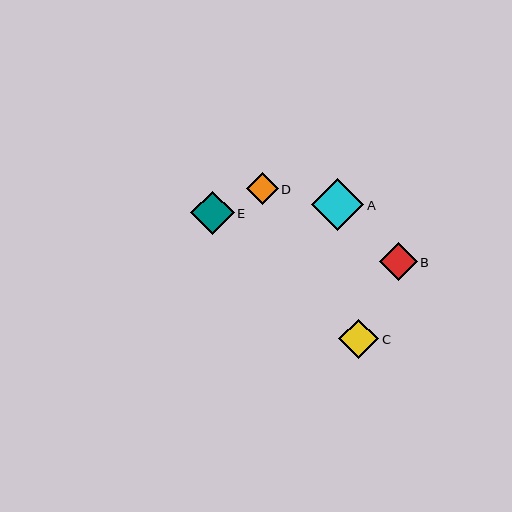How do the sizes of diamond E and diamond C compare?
Diamond E and diamond C are approximately the same size.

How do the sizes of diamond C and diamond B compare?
Diamond C and diamond B are approximately the same size.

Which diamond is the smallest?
Diamond D is the smallest with a size of approximately 31 pixels.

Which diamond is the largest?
Diamond A is the largest with a size of approximately 53 pixels.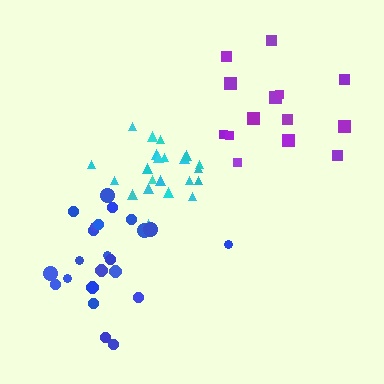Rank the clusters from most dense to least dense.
cyan, blue, purple.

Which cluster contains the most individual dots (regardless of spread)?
Blue (23).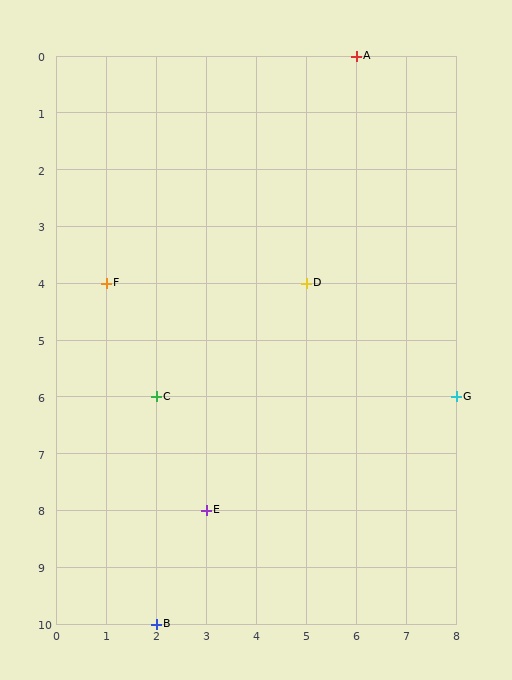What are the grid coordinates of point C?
Point C is at grid coordinates (2, 6).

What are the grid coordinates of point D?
Point D is at grid coordinates (5, 4).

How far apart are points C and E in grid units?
Points C and E are 1 column and 2 rows apart (about 2.2 grid units diagonally).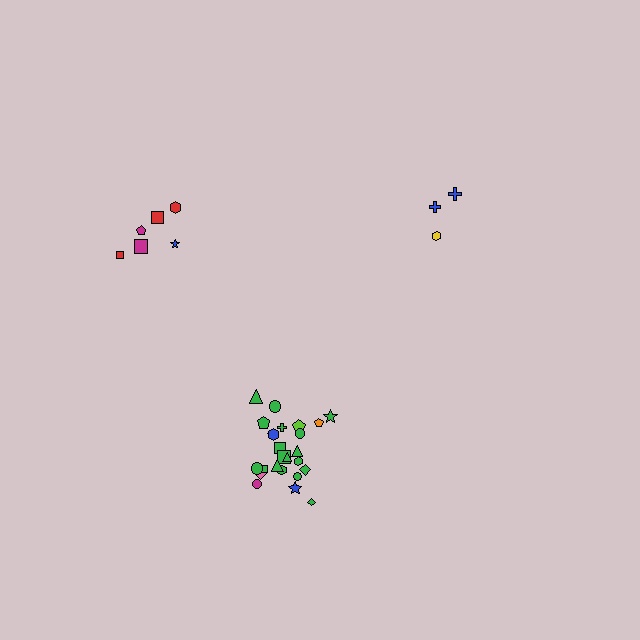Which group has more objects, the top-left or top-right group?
The top-left group.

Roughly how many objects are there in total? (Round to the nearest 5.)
Roughly 35 objects in total.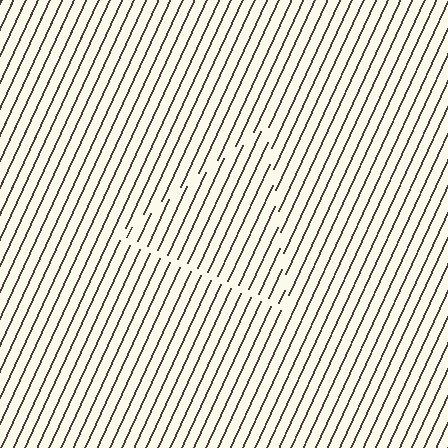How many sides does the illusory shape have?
3 sides — the line-ends trace a triangle.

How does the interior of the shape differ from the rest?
The interior of the shape contains the same grating, shifted by half a period — the contour is defined by the phase discontinuity where line-ends from the inner and outer gratings abut.